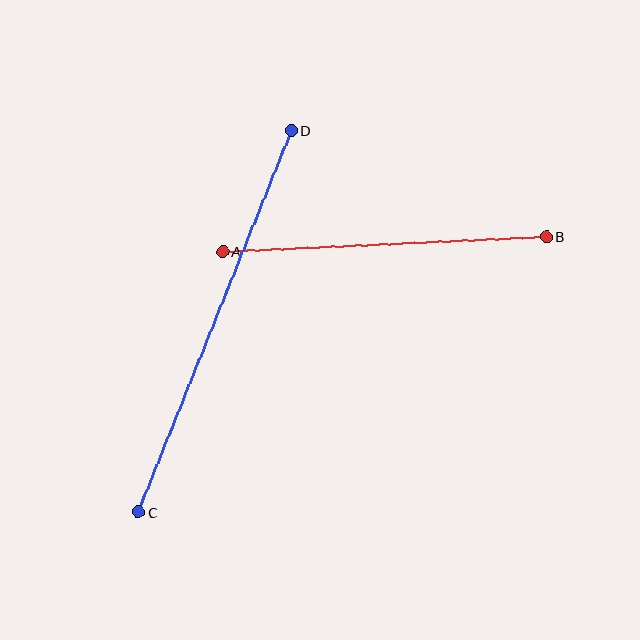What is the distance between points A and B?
The distance is approximately 324 pixels.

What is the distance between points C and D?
The distance is approximately 411 pixels.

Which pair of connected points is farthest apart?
Points C and D are farthest apart.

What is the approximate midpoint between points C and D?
The midpoint is at approximately (215, 321) pixels.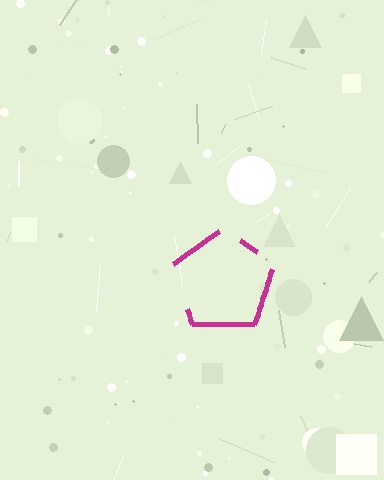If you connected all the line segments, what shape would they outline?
They would outline a pentagon.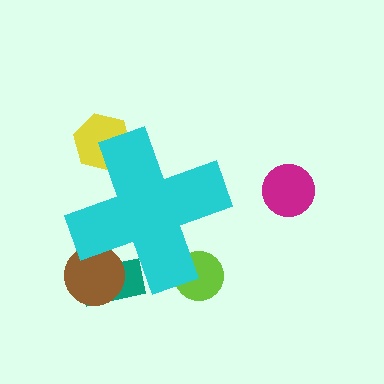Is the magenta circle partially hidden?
No, the magenta circle is fully visible.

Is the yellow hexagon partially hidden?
Yes, the yellow hexagon is partially hidden behind the cyan cross.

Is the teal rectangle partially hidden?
Yes, the teal rectangle is partially hidden behind the cyan cross.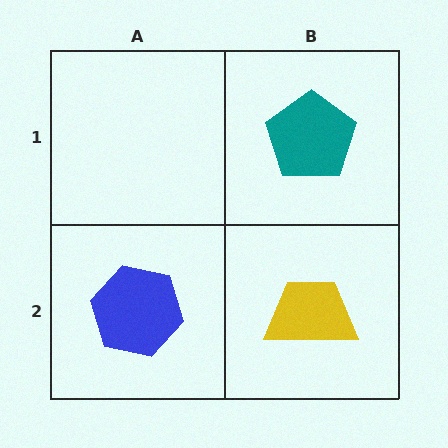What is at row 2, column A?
A blue hexagon.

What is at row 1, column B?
A teal pentagon.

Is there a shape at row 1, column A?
No, that cell is empty.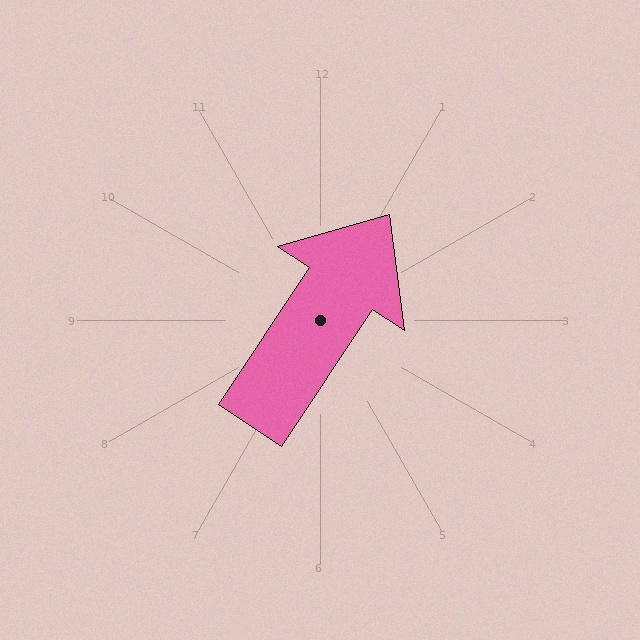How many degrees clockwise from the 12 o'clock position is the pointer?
Approximately 33 degrees.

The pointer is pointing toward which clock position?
Roughly 1 o'clock.